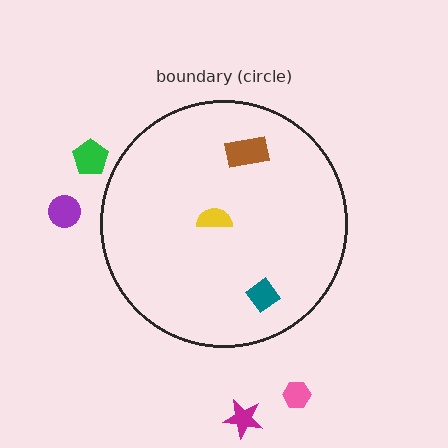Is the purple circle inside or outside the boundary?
Outside.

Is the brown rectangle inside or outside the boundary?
Inside.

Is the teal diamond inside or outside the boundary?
Inside.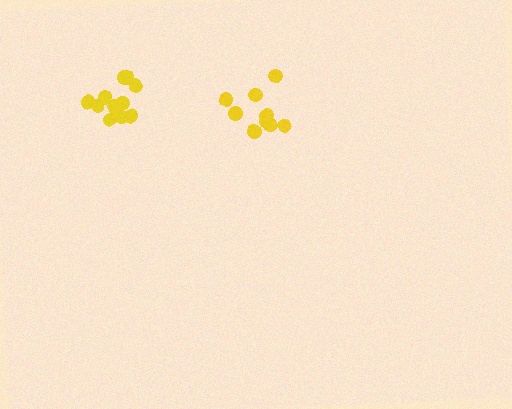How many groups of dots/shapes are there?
There are 2 groups.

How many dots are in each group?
Group 1: 9 dots, Group 2: 11 dots (20 total).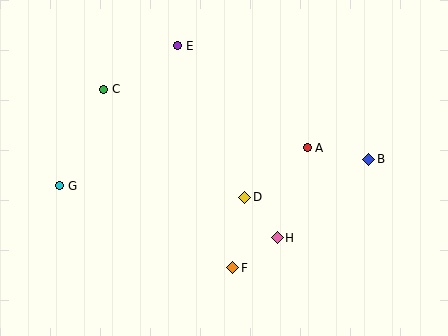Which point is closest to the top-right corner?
Point B is closest to the top-right corner.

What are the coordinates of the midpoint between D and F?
The midpoint between D and F is at (239, 233).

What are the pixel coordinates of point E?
Point E is at (178, 46).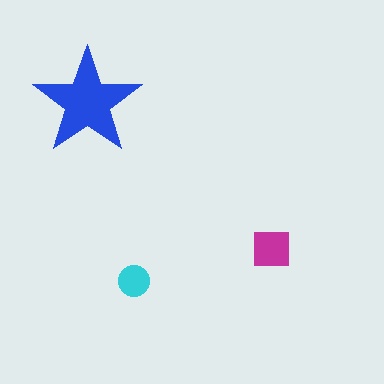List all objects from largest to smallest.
The blue star, the magenta square, the cyan circle.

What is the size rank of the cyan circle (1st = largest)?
3rd.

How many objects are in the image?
There are 3 objects in the image.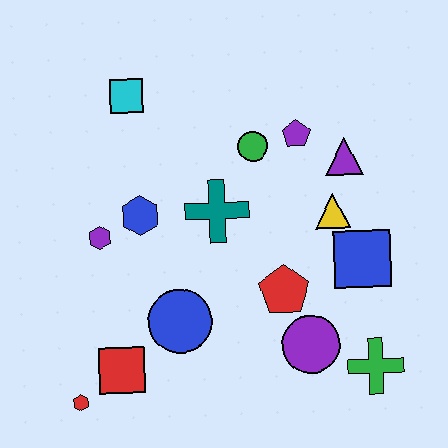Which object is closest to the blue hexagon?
The purple hexagon is closest to the blue hexagon.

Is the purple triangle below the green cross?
No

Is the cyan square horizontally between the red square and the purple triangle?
Yes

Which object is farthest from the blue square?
The red hexagon is farthest from the blue square.